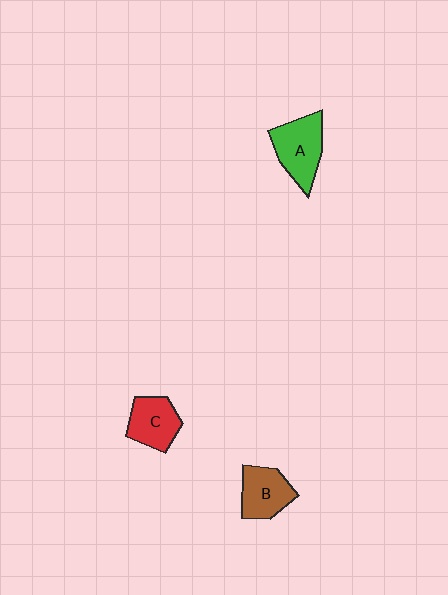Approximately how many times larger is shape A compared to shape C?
Approximately 1.2 times.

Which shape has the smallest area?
Shape C (red).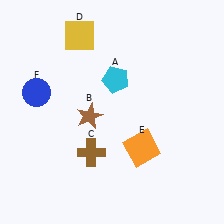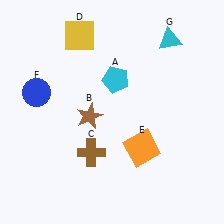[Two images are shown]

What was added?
A cyan triangle (G) was added in Image 2.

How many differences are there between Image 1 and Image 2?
There is 1 difference between the two images.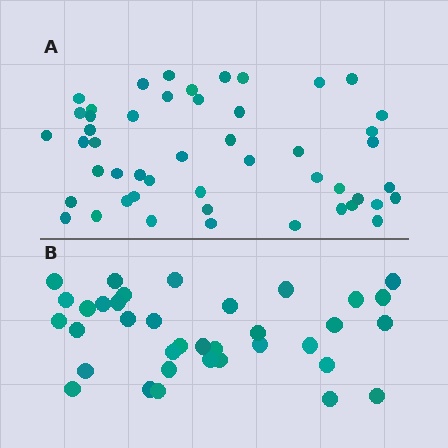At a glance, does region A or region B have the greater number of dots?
Region A (the top region) has more dots.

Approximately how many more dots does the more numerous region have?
Region A has approximately 15 more dots than region B.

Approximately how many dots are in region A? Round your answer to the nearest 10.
About 50 dots. (The exact count is 49, which rounds to 50.)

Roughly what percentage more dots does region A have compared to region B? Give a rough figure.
About 35% more.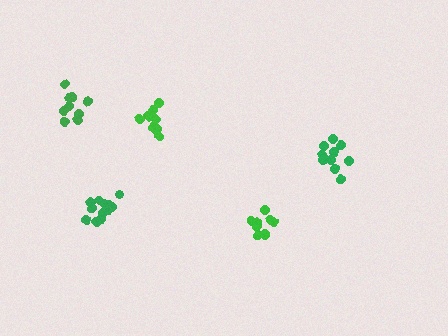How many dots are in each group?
Group 1: 10 dots, Group 2: 12 dots, Group 3: 11 dots, Group 4: 10 dots, Group 5: 9 dots (52 total).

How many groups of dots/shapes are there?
There are 5 groups.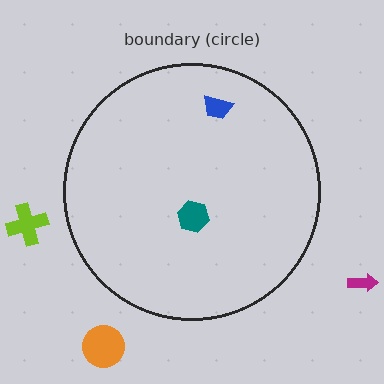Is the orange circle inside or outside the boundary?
Outside.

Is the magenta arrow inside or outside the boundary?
Outside.